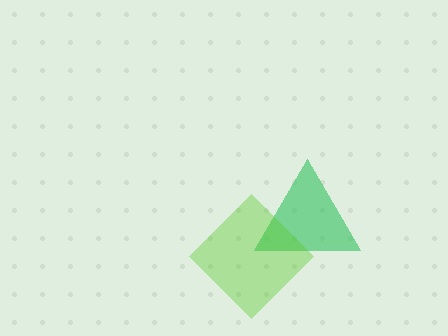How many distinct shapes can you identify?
There are 2 distinct shapes: a green triangle, a lime diamond.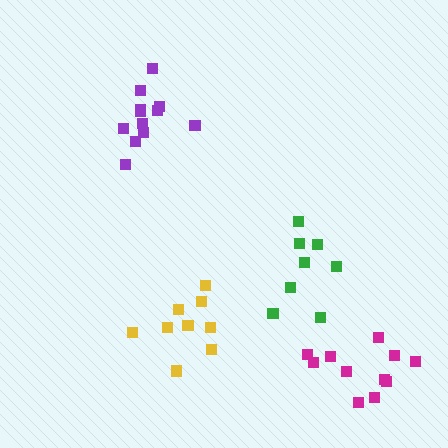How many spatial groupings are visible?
There are 4 spatial groupings.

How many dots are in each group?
Group 1: 12 dots, Group 2: 9 dots, Group 3: 9 dots, Group 4: 11 dots (41 total).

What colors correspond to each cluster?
The clusters are colored: purple, green, yellow, magenta.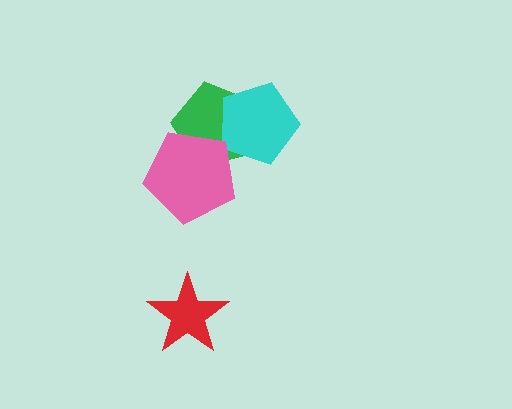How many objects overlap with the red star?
0 objects overlap with the red star.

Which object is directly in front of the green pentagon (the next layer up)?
The cyan pentagon is directly in front of the green pentagon.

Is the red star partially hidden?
No, no other shape covers it.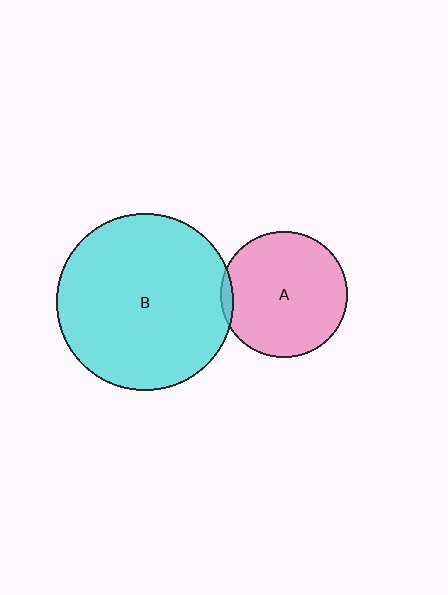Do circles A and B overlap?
Yes.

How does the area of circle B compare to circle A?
Approximately 2.0 times.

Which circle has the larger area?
Circle B (cyan).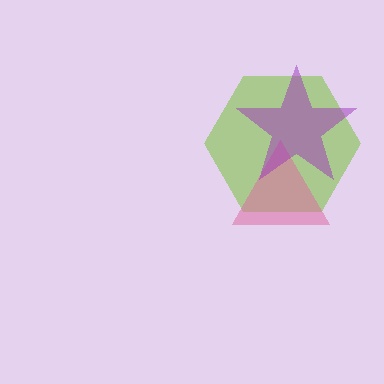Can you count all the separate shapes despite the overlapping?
Yes, there are 3 separate shapes.